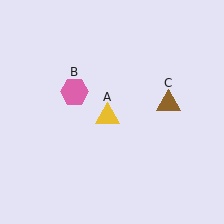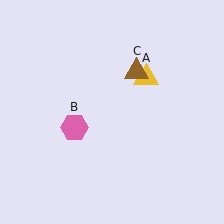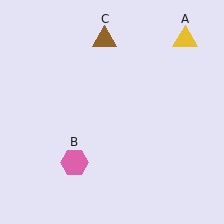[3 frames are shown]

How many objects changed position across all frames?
3 objects changed position: yellow triangle (object A), pink hexagon (object B), brown triangle (object C).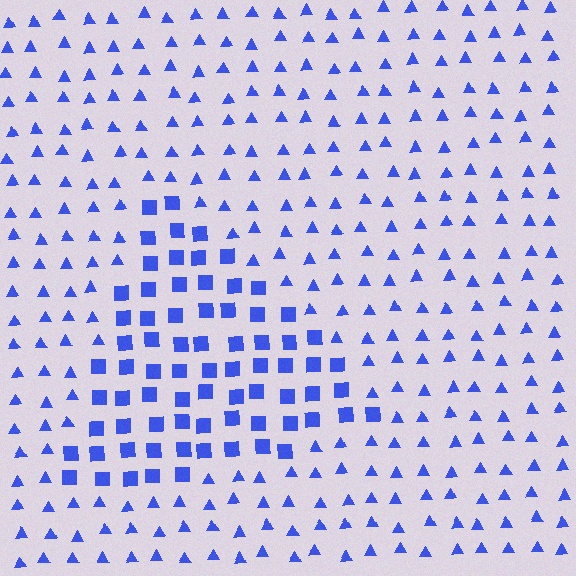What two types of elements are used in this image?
The image uses squares inside the triangle region and triangles outside it.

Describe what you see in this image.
The image is filled with small blue elements arranged in a uniform grid. A triangle-shaped region contains squares, while the surrounding area contains triangles. The boundary is defined purely by the change in element shape.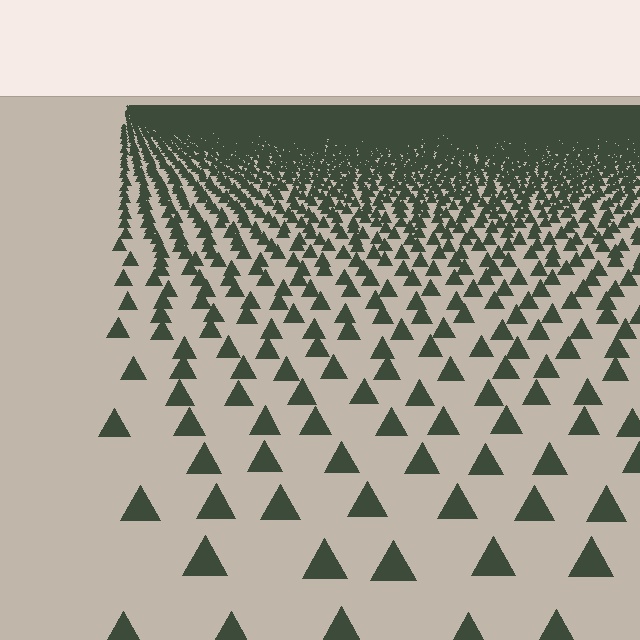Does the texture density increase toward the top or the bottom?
Density increases toward the top.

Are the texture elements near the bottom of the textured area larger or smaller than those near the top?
Larger. Near the bottom, elements are closer to the viewer and appear at a bigger on-screen size.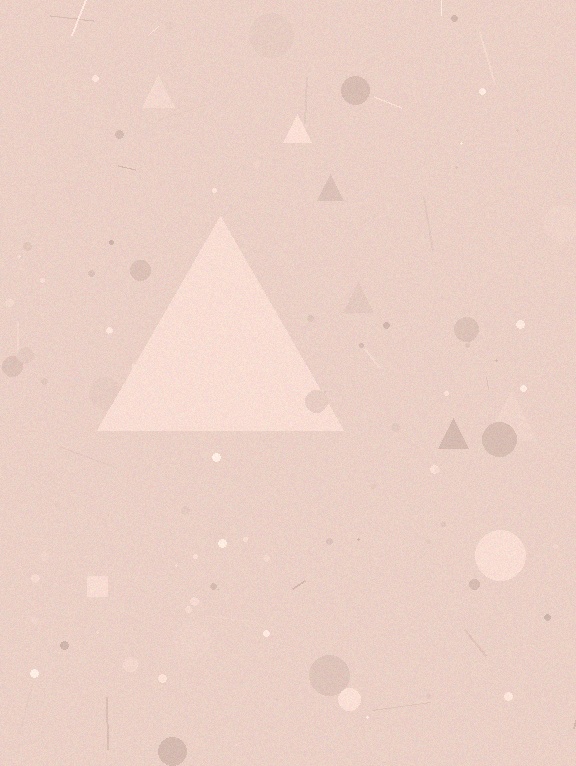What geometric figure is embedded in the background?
A triangle is embedded in the background.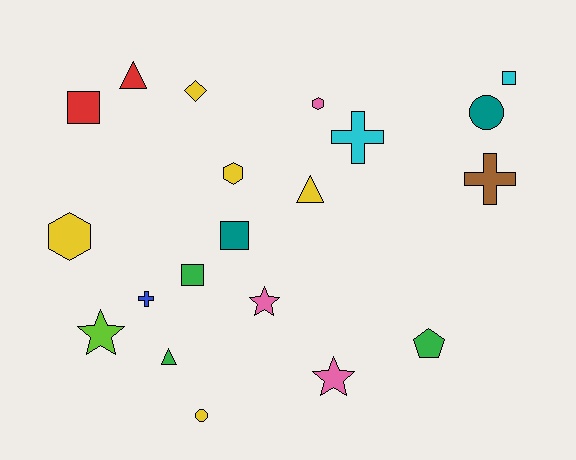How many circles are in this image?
There are 2 circles.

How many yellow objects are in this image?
There are 5 yellow objects.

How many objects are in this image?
There are 20 objects.